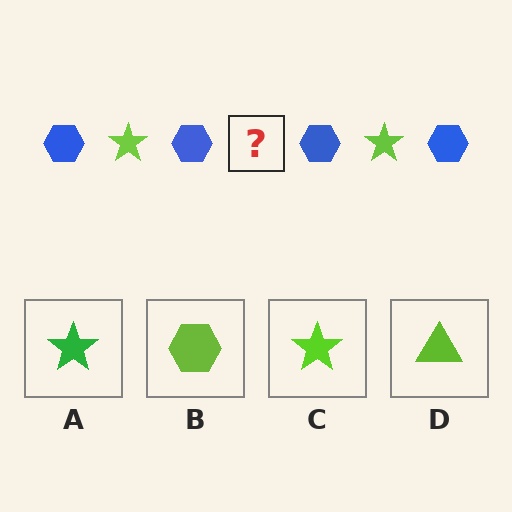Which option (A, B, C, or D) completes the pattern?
C.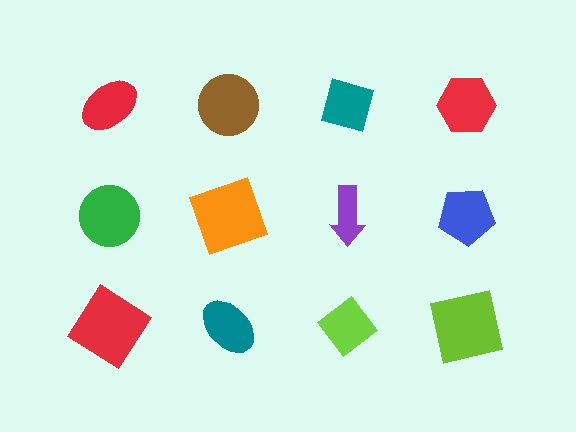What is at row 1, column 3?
A teal diamond.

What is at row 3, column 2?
A teal ellipse.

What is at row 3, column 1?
A red diamond.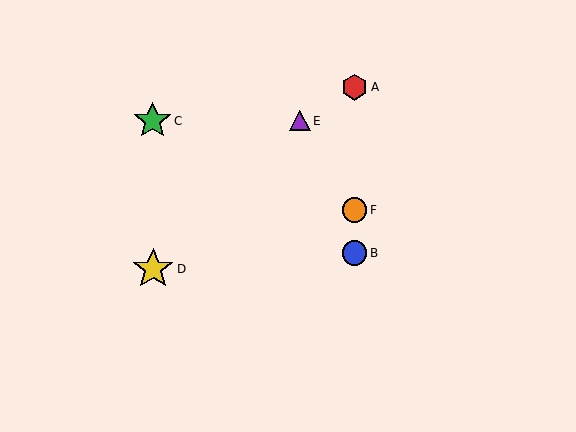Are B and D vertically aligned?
No, B is at x≈355 and D is at x≈153.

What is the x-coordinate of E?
Object E is at x≈300.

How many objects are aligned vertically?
3 objects (A, B, F) are aligned vertically.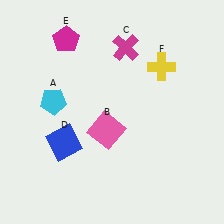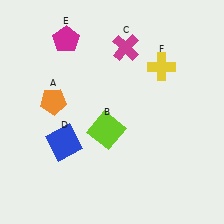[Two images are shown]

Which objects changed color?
A changed from cyan to orange. B changed from pink to lime.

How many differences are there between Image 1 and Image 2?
There are 2 differences between the two images.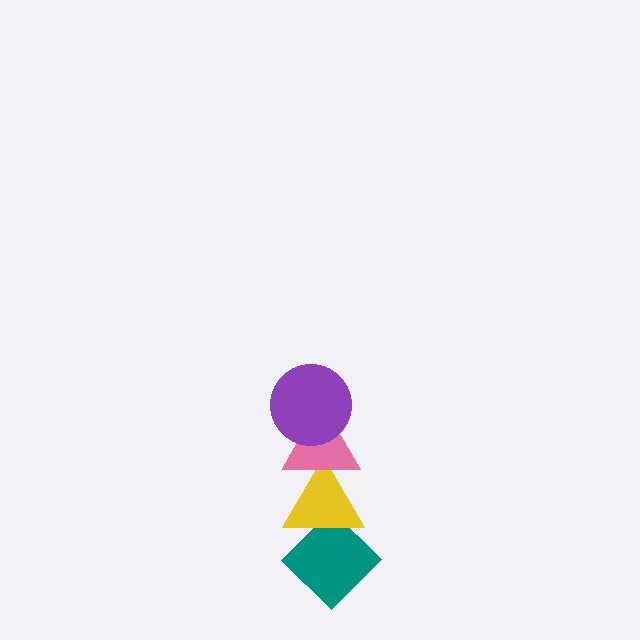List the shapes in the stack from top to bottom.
From top to bottom: the purple circle, the pink triangle, the yellow triangle, the teal diamond.